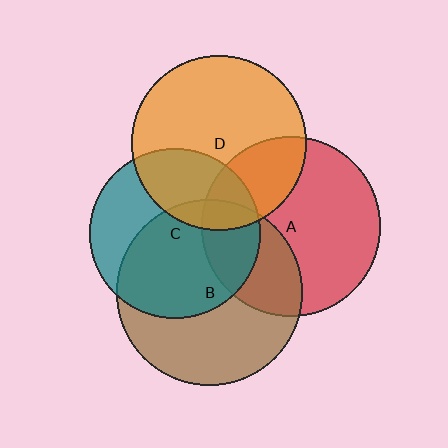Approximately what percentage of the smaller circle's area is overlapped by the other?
Approximately 10%.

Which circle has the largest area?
Circle B (brown).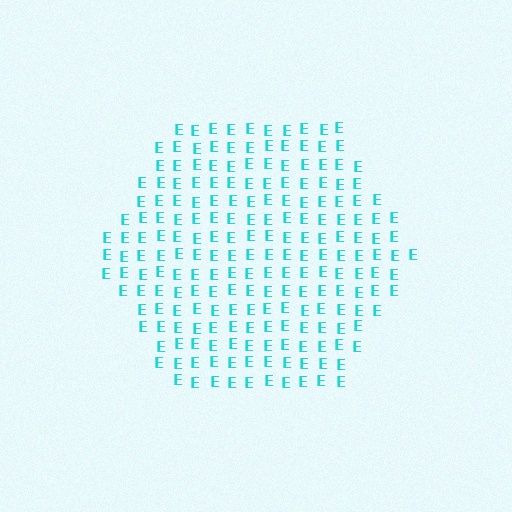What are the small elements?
The small elements are letter E's.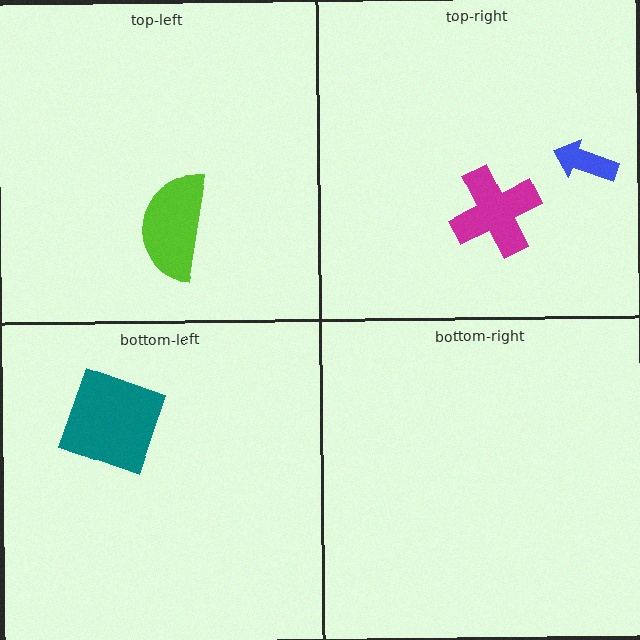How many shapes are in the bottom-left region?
1.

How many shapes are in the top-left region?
1.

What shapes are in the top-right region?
The magenta cross, the blue arrow.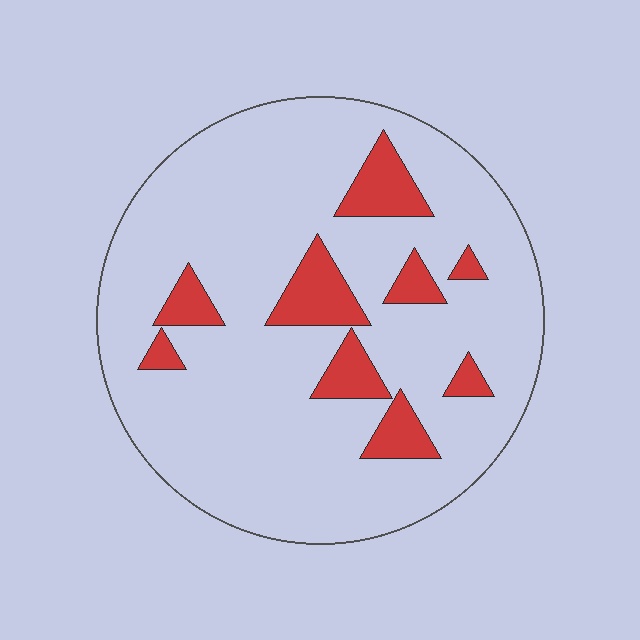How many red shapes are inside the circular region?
9.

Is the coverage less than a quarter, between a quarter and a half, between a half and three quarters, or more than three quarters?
Less than a quarter.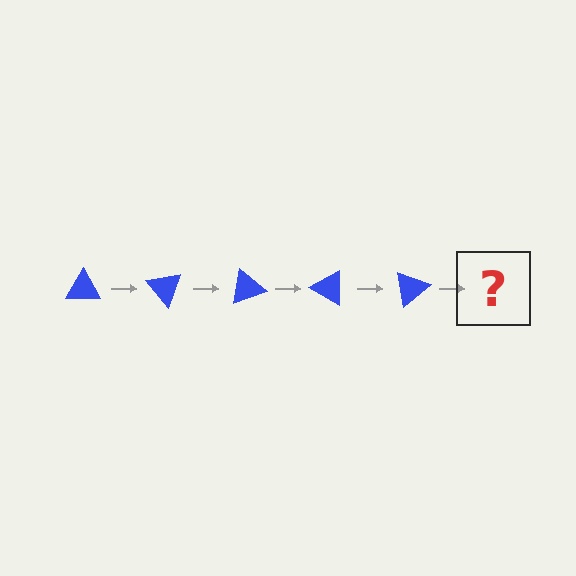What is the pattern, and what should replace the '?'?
The pattern is that the triangle rotates 50 degrees each step. The '?' should be a blue triangle rotated 250 degrees.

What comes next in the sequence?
The next element should be a blue triangle rotated 250 degrees.